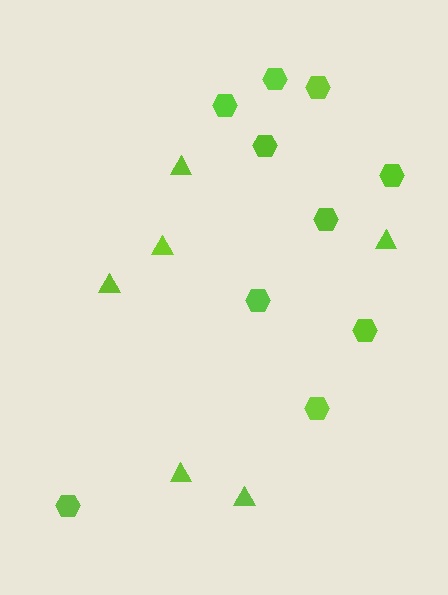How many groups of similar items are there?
There are 2 groups: one group of hexagons (10) and one group of triangles (6).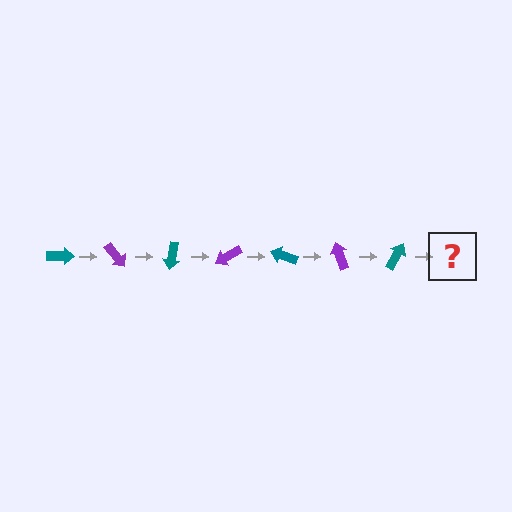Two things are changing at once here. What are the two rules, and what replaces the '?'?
The two rules are that it rotates 50 degrees each step and the color cycles through teal and purple. The '?' should be a purple arrow, rotated 350 degrees from the start.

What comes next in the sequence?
The next element should be a purple arrow, rotated 350 degrees from the start.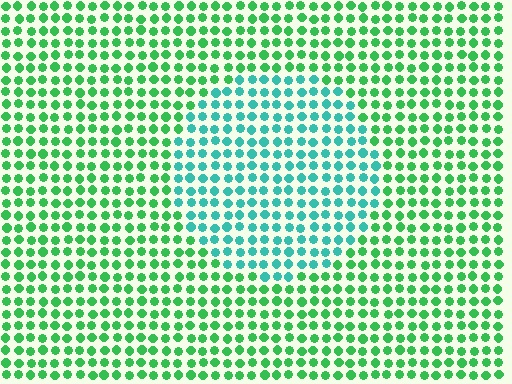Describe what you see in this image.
The image is filled with small green elements in a uniform arrangement. A circle-shaped region is visible where the elements are tinted to a slightly different hue, forming a subtle color boundary.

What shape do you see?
I see a circle.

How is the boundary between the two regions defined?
The boundary is defined purely by a slight shift in hue (about 40 degrees). Spacing, size, and orientation are identical on both sides.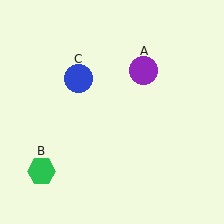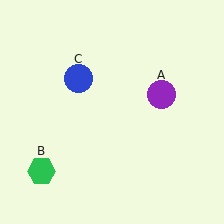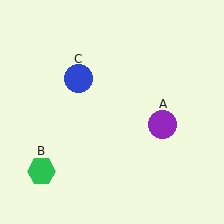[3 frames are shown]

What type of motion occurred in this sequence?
The purple circle (object A) rotated clockwise around the center of the scene.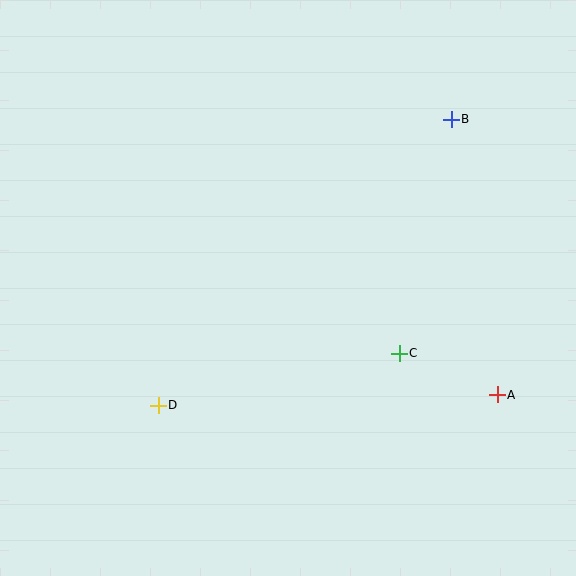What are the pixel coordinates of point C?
Point C is at (399, 353).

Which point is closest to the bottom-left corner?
Point D is closest to the bottom-left corner.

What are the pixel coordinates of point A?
Point A is at (497, 395).